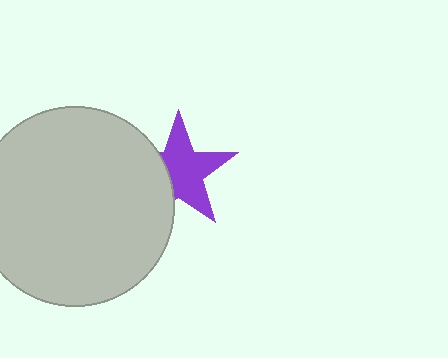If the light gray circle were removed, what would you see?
You would see the complete purple star.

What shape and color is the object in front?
The object in front is a light gray circle.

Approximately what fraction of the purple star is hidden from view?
Roughly 33% of the purple star is hidden behind the light gray circle.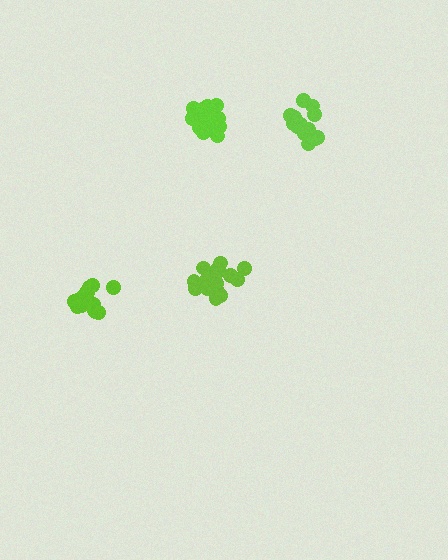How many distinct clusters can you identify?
There are 4 distinct clusters.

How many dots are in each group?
Group 1: 16 dots, Group 2: 20 dots, Group 3: 19 dots, Group 4: 15 dots (70 total).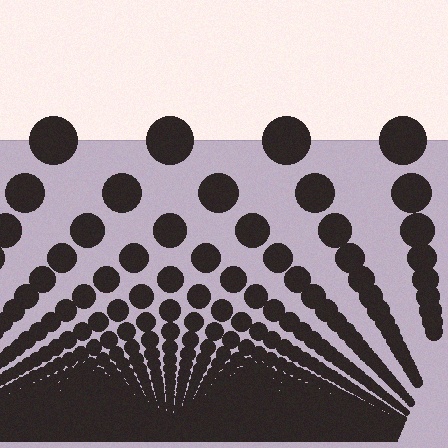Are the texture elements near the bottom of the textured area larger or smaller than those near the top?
Smaller. The gradient is inverted — elements near the bottom are smaller and denser.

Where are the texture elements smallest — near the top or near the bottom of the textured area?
Near the bottom.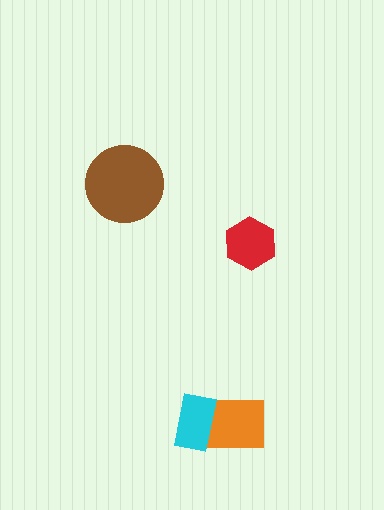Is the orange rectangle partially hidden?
Yes, it is partially covered by another shape.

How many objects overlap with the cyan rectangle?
1 object overlaps with the cyan rectangle.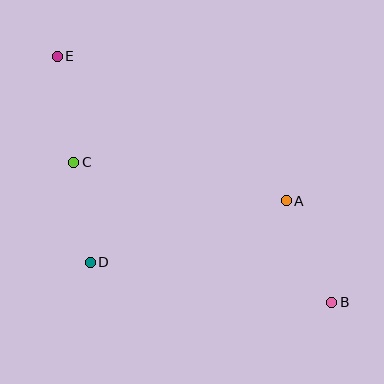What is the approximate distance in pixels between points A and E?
The distance between A and E is approximately 271 pixels.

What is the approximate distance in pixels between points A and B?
The distance between A and B is approximately 111 pixels.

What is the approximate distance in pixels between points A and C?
The distance between A and C is approximately 216 pixels.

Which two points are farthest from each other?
Points B and E are farthest from each other.